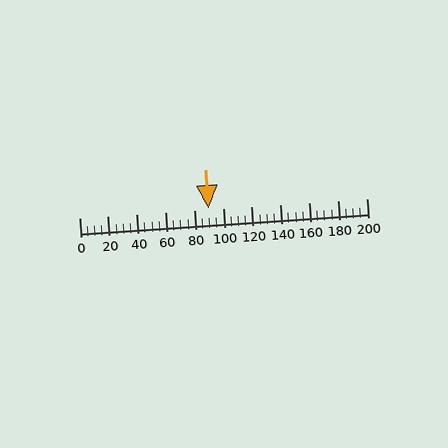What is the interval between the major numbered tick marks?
The major tick marks are spaced 20 units apart.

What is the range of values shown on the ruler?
The ruler shows values from 0 to 200.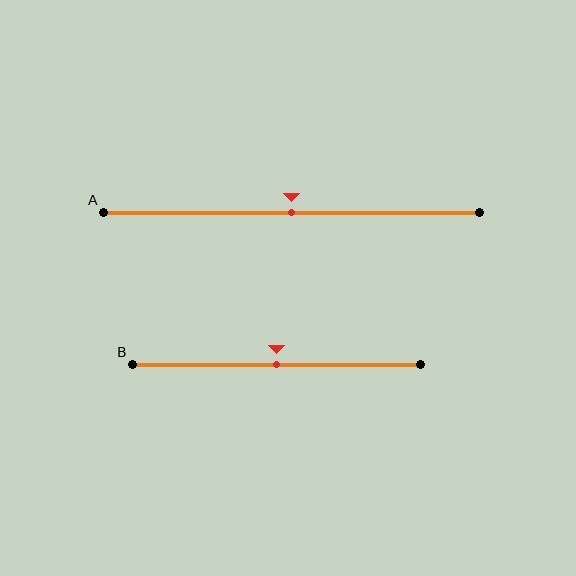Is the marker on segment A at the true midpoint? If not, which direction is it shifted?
Yes, the marker on segment A is at the true midpoint.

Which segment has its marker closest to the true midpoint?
Segment A has its marker closest to the true midpoint.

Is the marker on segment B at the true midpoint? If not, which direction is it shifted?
Yes, the marker on segment B is at the true midpoint.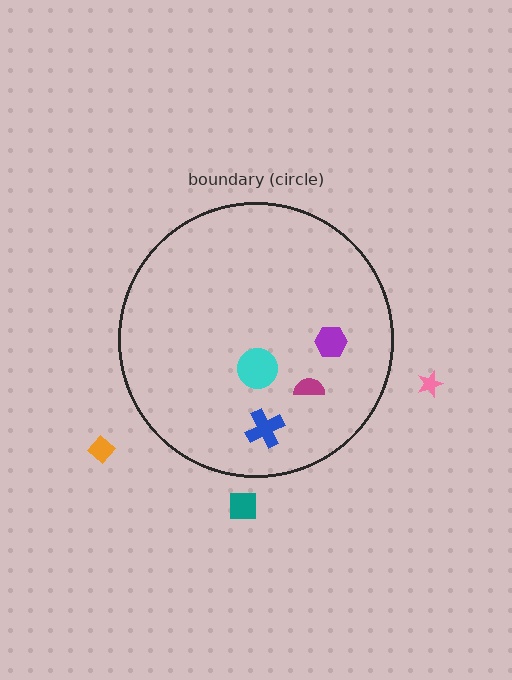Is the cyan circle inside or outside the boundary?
Inside.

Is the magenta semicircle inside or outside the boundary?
Inside.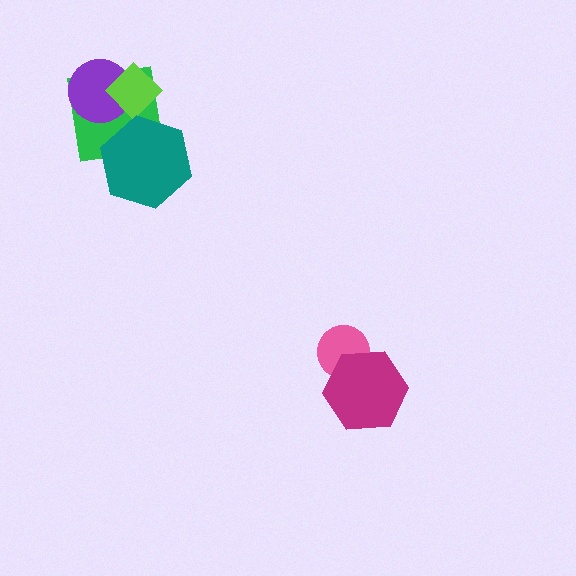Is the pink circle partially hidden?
Yes, it is partially covered by another shape.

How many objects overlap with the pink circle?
1 object overlaps with the pink circle.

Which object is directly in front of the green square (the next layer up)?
The purple circle is directly in front of the green square.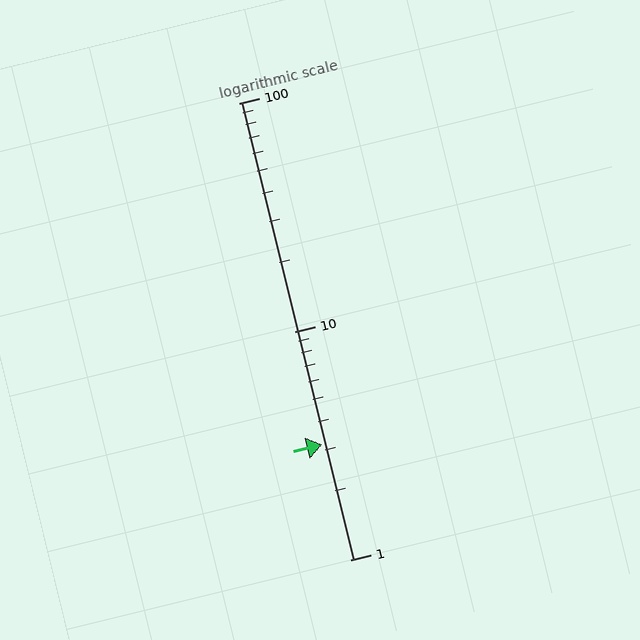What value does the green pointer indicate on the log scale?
The pointer indicates approximately 3.2.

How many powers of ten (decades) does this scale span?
The scale spans 2 decades, from 1 to 100.